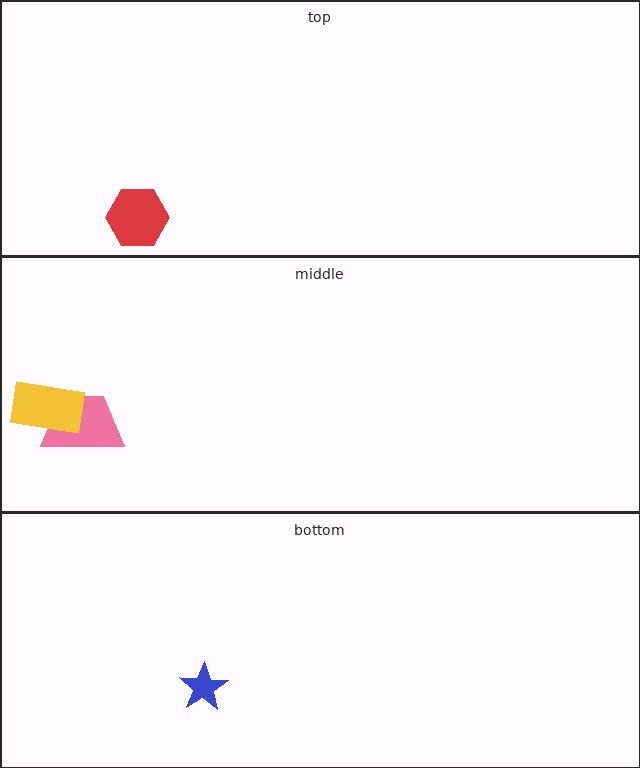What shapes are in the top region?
The red hexagon.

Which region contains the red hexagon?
The top region.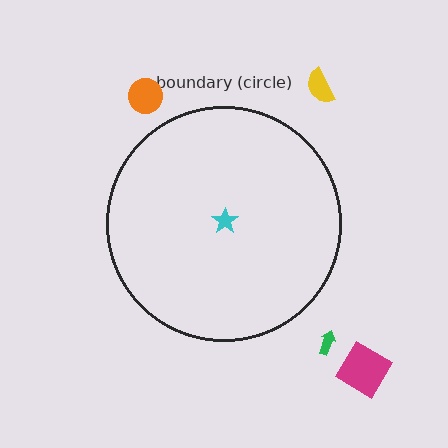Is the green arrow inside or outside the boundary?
Outside.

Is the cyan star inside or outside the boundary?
Inside.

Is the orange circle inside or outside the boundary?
Outside.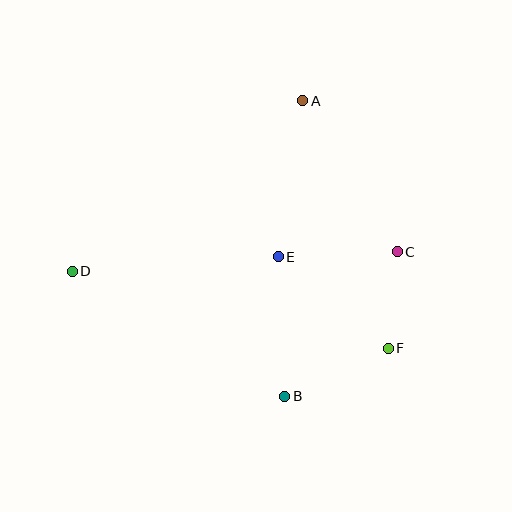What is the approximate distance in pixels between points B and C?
The distance between B and C is approximately 183 pixels.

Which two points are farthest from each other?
Points C and D are farthest from each other.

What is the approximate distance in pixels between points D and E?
The distance between D and E is approximately 206 pixels.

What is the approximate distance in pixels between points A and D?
The distance between A and D is approximately 286 pixels.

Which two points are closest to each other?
Points C and F are closest to each other.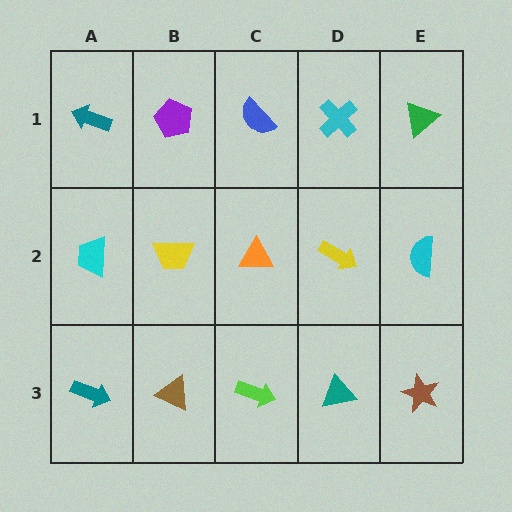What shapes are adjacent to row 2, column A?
A teal arrow (row 1, column A), a teal arrow (row 3, column A), a yellow trapezoid (row 2, column B).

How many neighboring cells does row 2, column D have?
4.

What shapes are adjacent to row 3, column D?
A yellow arrow (row 2, column D), a lime arrow (row 3, column C), a brown star (row 3, column E).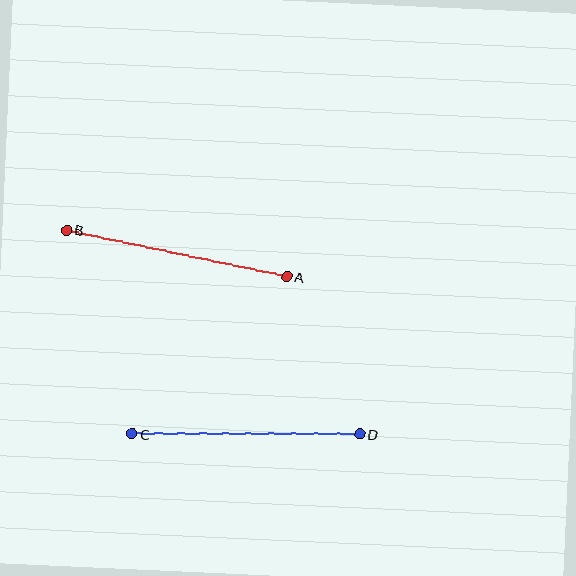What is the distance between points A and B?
The distance is approximately 225 pixels.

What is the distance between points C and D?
The distance is approximately 228 pixels.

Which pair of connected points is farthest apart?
Points C and D are farthest apart.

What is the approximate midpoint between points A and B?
The midpoint is at approximately (177, 253) pixels.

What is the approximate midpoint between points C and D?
The midpoint is at approximately (246, 434) pixels.